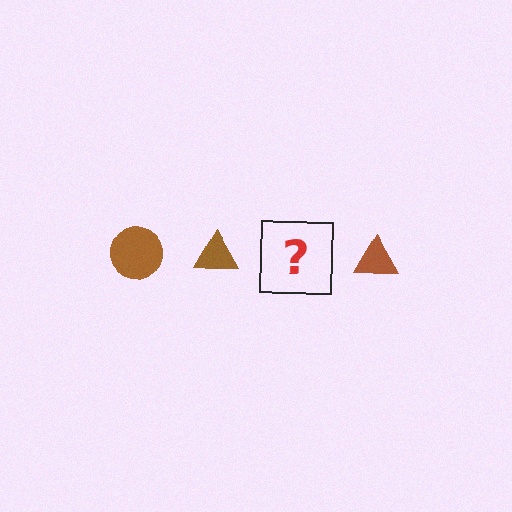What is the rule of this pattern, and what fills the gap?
The rule is that the pattern cycles through circle, triangle shapes in brown. The gap should be filled with a brown circle.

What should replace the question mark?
The question mark should be replaced with a brown circle.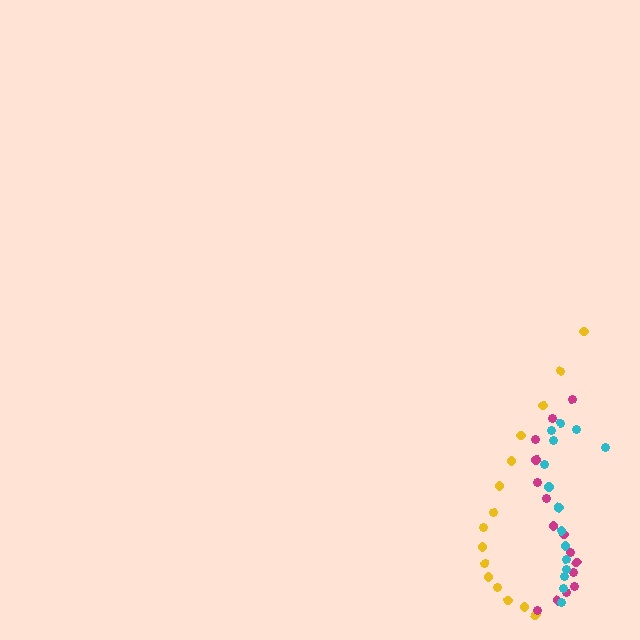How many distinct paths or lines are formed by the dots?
There are 3 distinct paths.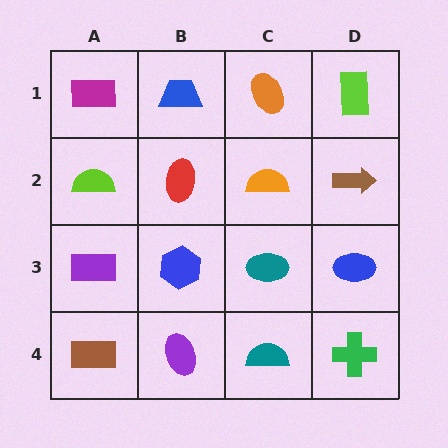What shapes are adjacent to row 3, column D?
A brown arrow (row 2, column D), a green cross (row 4, column D), a teal ellipse (row 3, column C).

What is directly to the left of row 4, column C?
A purple ellipse.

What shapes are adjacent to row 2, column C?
An orange ellipse (row 1, column C), a teal ellipse (row 3, column C), a red ellipse (row 2, column B), a brown arrow (row 2, column D).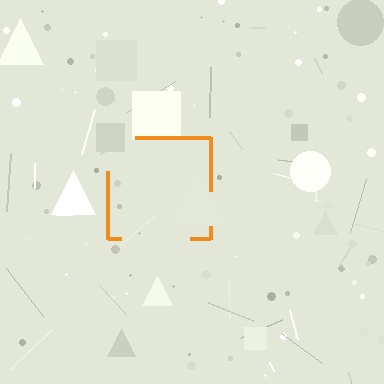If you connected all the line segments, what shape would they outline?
They would outline a square.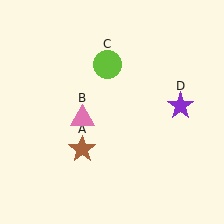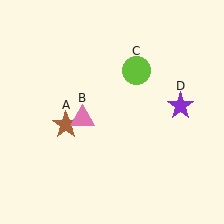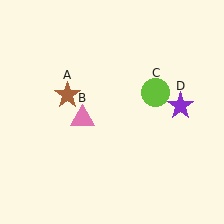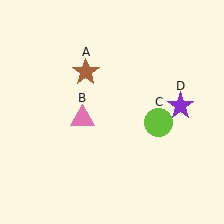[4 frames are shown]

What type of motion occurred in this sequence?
The brown star (object A), lime circle (object C) rotated clockwise around the center of the scene.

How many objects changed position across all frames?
2 objects changed position: brown star (object A), lime circle (object C).